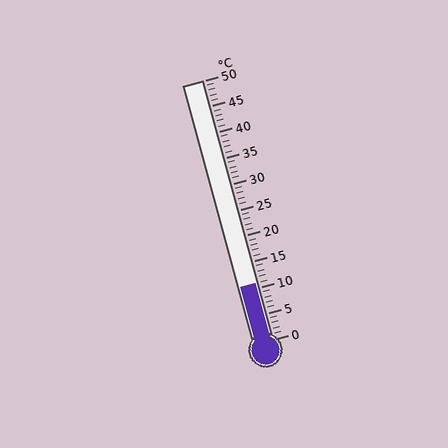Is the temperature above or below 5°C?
The temperature is above 5°C.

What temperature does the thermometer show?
The thermometer shows approximately 11°C.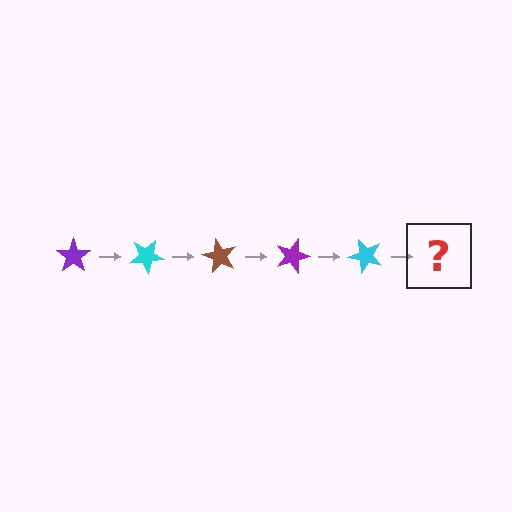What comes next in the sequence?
The next element should be a brown star, rotated 150 degrees from the start.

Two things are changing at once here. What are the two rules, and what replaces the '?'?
The two rules are that it rotates 30 degrees each step and the color cycles through purple, cyan, and brown. The '?' should be a brown star, rotated 150 degrees from the start.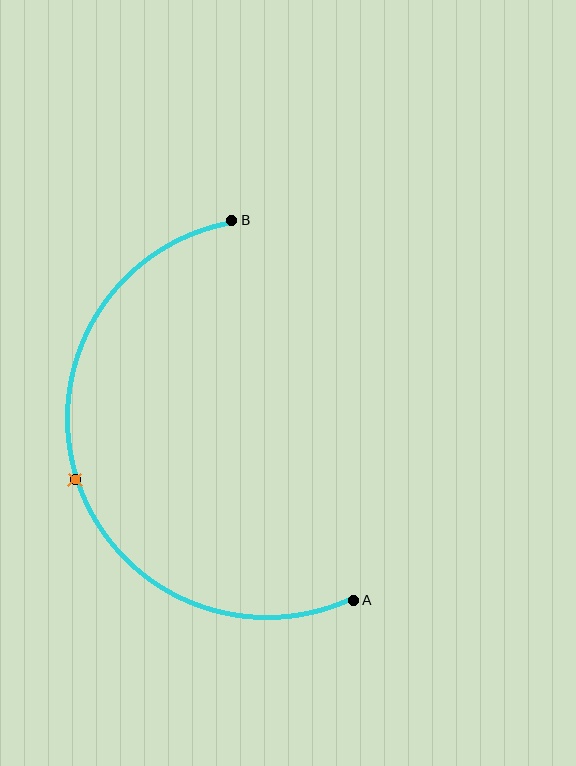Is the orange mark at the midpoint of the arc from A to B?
Yes. The orange mark lies on the arc at equal arc-length from both A and B — it is the arc midpoint.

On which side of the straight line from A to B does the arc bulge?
The arc bulges to the left of the straight line connecting A and B.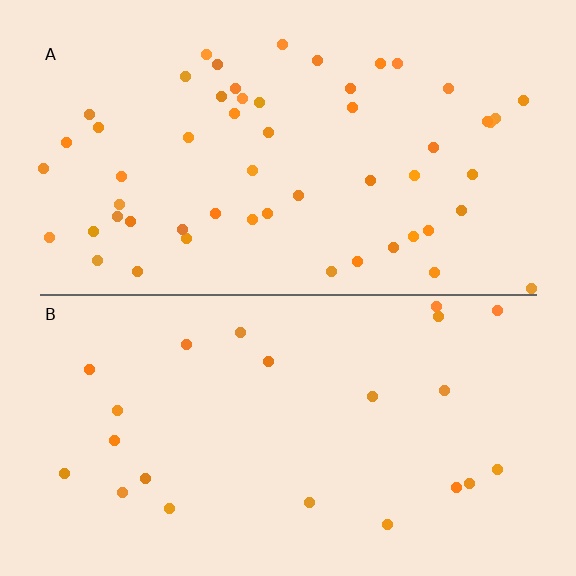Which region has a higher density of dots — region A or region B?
A (the top).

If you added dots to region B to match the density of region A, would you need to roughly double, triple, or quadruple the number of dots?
Approximately double.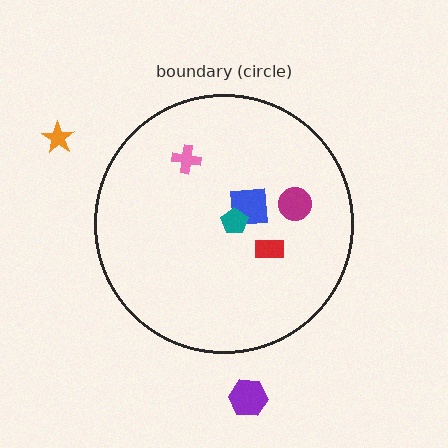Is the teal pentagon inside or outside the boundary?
Inside.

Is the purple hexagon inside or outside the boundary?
Outside.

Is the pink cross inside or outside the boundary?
Inside.